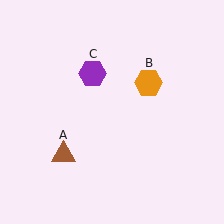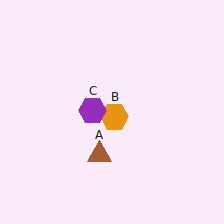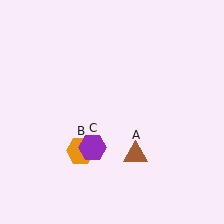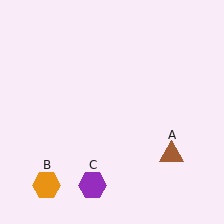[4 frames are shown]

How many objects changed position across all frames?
3 objects changed position: brown triangle (object A), orange hexagon (object B), purple hexagon (object C).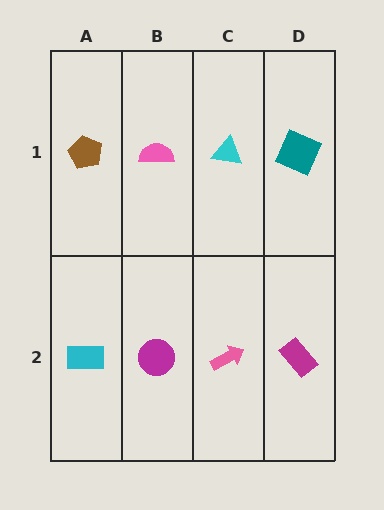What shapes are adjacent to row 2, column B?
A pink semicircle (row 1, column B), a cyan rectangle (row 2, column A), a pink arrow (row 2, column C).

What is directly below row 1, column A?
A cyan rectangle.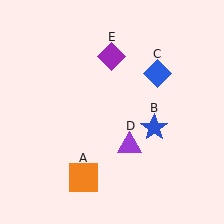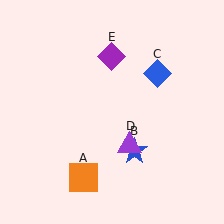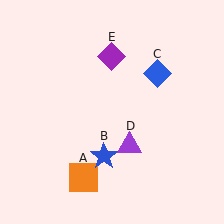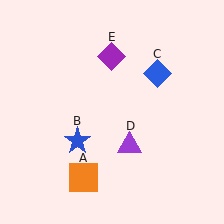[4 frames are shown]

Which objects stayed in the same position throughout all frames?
Orange square (object A) and blue diamond (object C) and purple triangle (object D) and purple diamond (object E) remained stationary.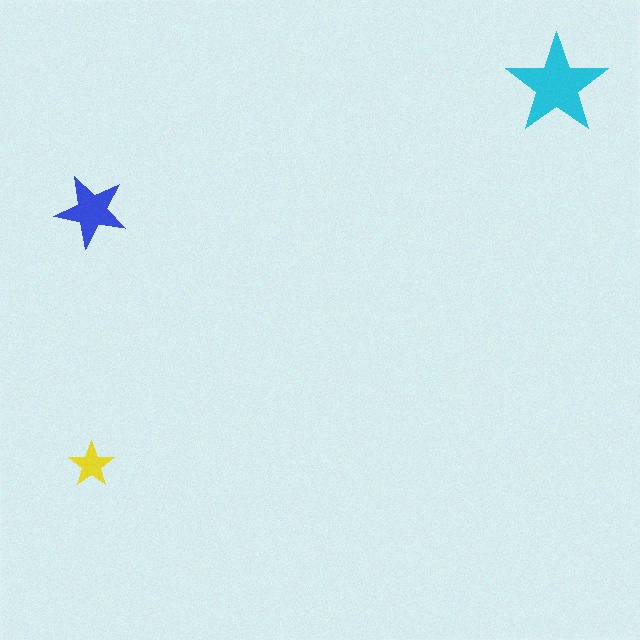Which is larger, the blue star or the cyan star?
The cyan one.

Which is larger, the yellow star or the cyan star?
The cyan one.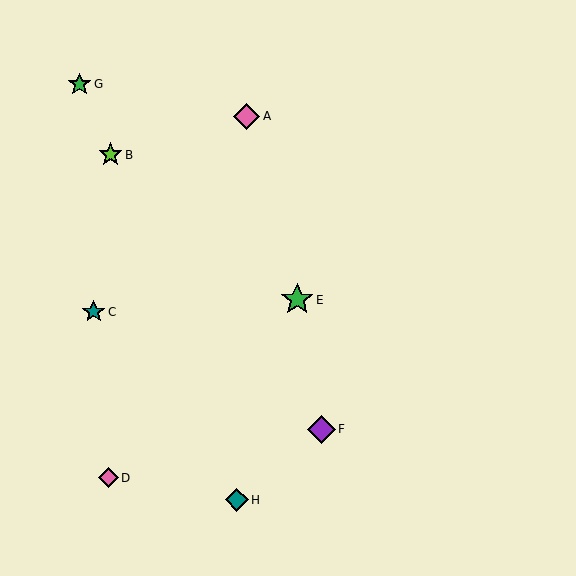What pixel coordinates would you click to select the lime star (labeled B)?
Click at (111, 155) to select the lime star B.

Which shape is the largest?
The green star (labeled E) is the largest.